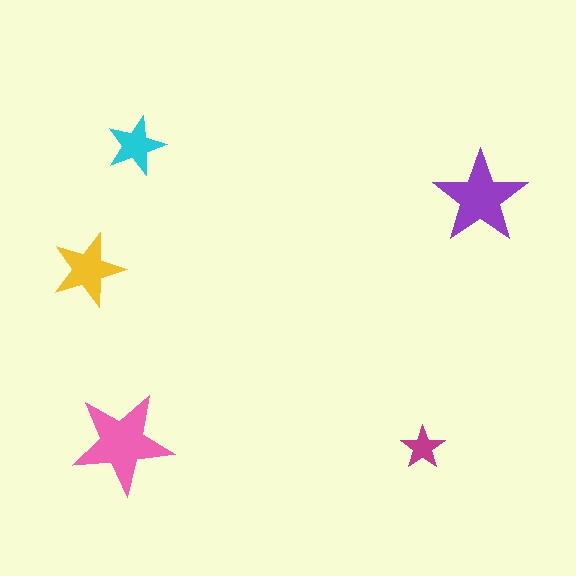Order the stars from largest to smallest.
the pink one, the purple one, the yellow one, the cyan one, the magenta one.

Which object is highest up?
The cyan star is topmost.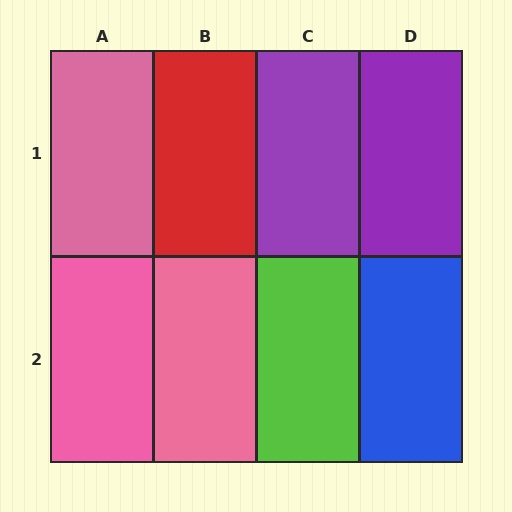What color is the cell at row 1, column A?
Pink.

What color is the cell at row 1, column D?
Purple.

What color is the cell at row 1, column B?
Red.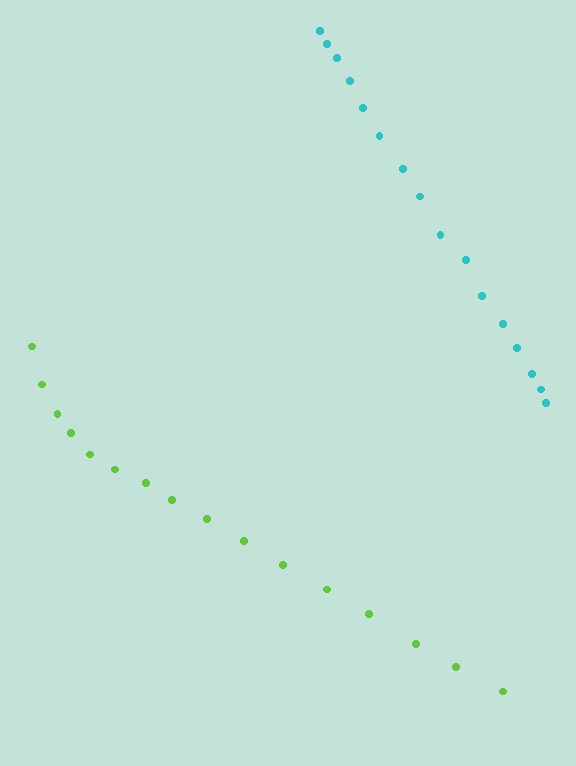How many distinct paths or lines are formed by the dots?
There are 2 distinct paths.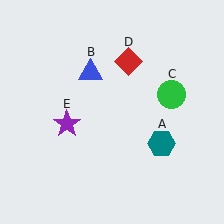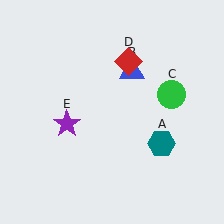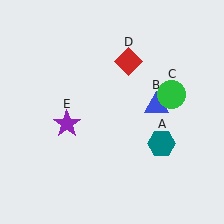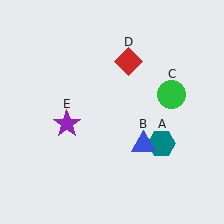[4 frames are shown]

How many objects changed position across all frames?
1 object changed position: blue triangle (object B).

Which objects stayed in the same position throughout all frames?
Teal hexagon (object A) and green circle (object C) and red diamond (object D) and purple star (object E) remained stationary.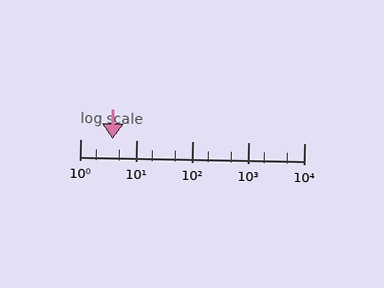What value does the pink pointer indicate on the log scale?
The pointer indicates approximately 3.8.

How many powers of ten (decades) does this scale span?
The scale spans 4 decades, from 1 to 10000.